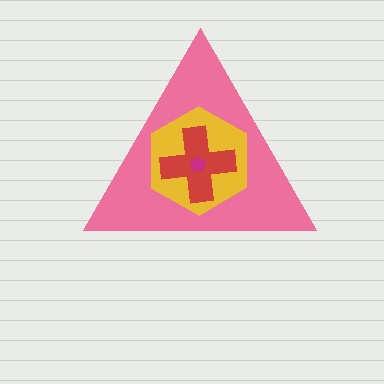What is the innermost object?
The magenta pentagon.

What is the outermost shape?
The pink triangle.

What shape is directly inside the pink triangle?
The yellow hexagon.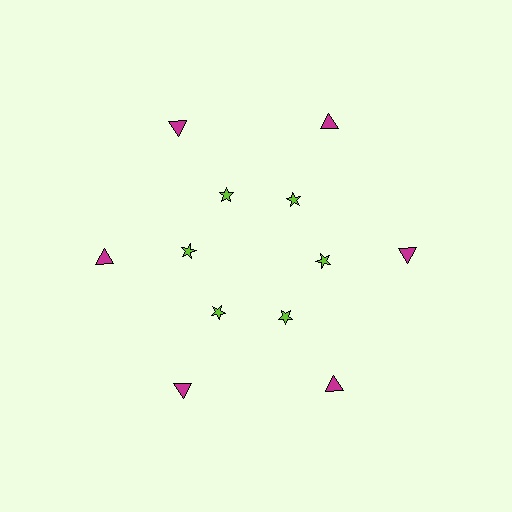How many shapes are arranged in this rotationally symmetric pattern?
There are 12 shapes, arranged in 6 groups of 2.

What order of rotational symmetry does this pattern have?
This pattern has 6-fold rotational symmetry.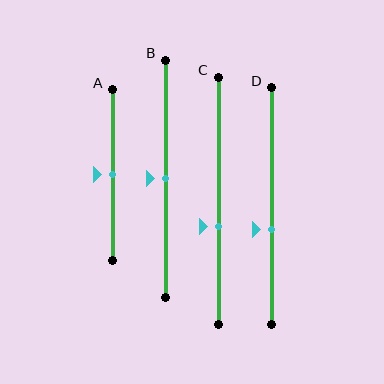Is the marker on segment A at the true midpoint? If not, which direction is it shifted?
Yes, the marker on segment A is at the true midpoint.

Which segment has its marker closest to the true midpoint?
Segment A has its marker closest to the true midpoint.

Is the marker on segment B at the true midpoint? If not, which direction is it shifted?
Yes, the marker on segment B is at the true midpoint.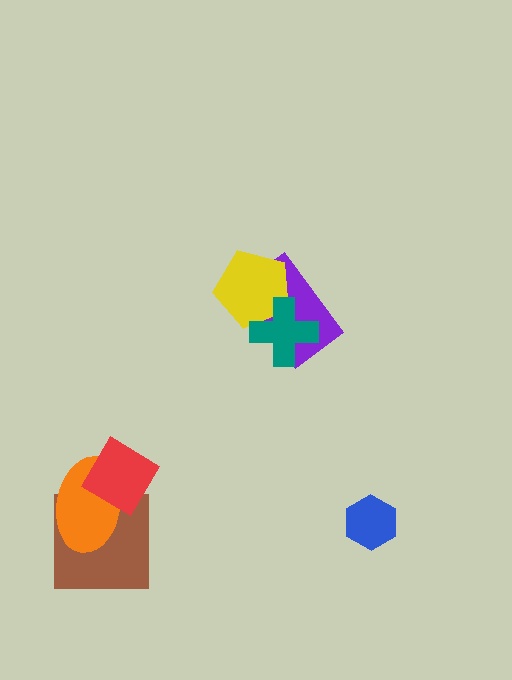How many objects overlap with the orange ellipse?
2 objects overlap with the orange ellipse.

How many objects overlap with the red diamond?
2 objects overlap with the red diamond.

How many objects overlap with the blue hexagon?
0 objects overlap with the blue hexagon.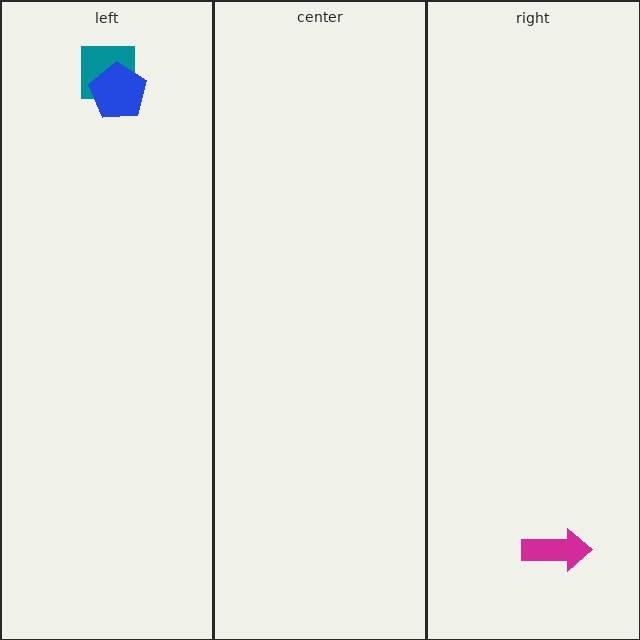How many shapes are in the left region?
2.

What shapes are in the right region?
The magenta arrow.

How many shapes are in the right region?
1.